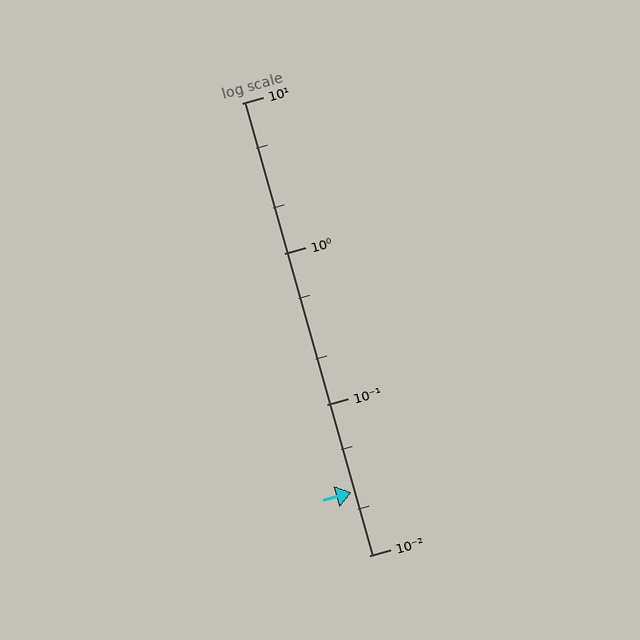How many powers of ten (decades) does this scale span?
The scale spans 3 decades, from 0.01 to 10.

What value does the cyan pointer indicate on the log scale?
The pointer indicates approximately 0.026.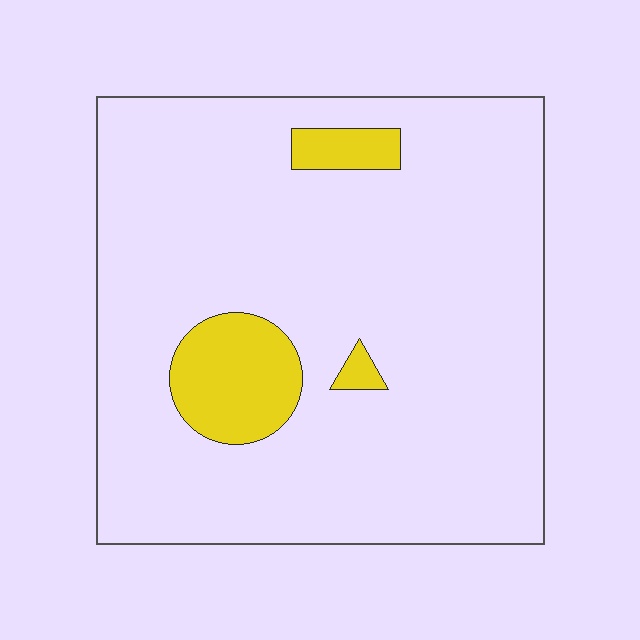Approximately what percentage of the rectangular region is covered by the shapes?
Approximately 10%.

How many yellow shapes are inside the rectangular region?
3.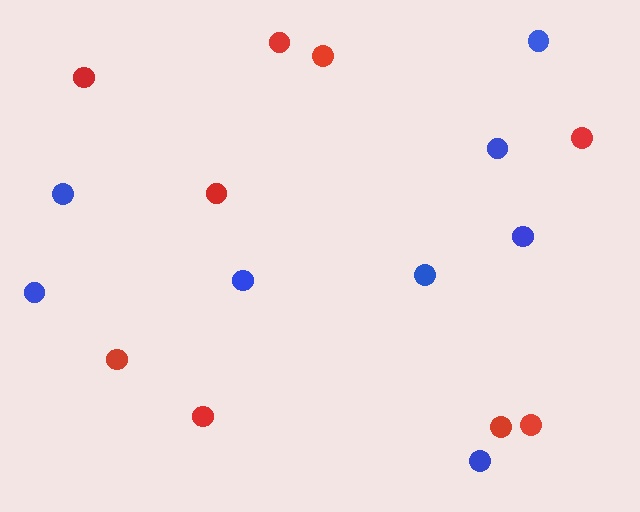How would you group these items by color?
There are 2 groups: one group of red circles (9) and one group of blue circles (8).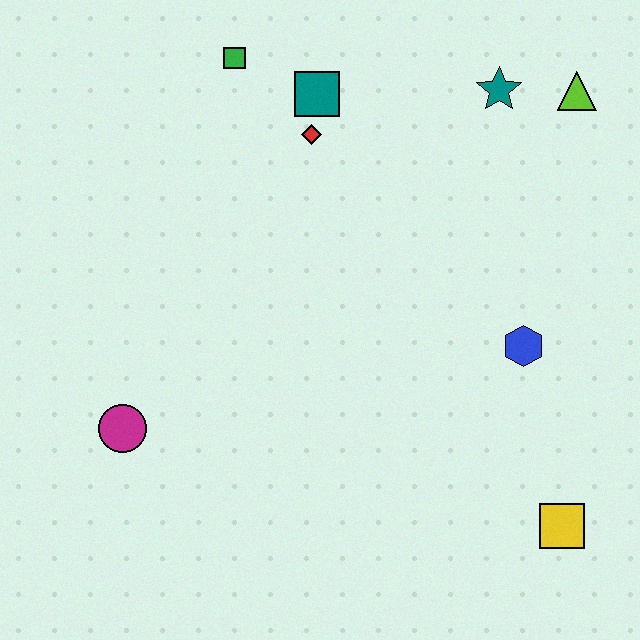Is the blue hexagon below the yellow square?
No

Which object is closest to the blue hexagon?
The yellow square is closest to the blue hexagon.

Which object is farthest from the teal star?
The magenta circle is farthest from the teal star.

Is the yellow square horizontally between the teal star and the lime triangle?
Yes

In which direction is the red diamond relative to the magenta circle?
The red diamond is above the magenta circle.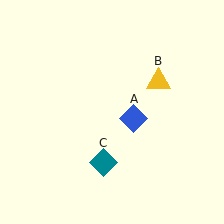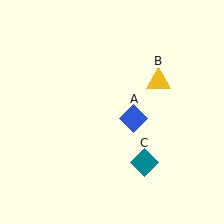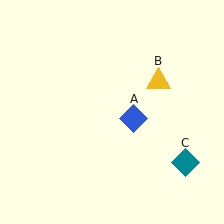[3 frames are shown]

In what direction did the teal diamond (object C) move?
The teal diamond (object C) moved right.